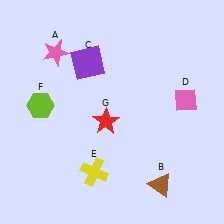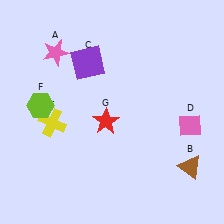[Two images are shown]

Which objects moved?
The objects that moved are: the brown triangle (B), the pink diamond (D), the yellow cross (E).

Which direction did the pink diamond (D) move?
The pink diamond (D) moved down.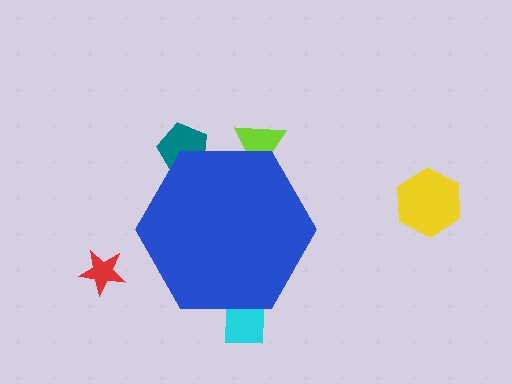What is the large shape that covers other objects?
A blue hexagon.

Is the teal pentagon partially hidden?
Yes, the teal pentagon is partially hidden behind the blue hexagon.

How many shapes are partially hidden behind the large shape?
3 shapes are partially hidden.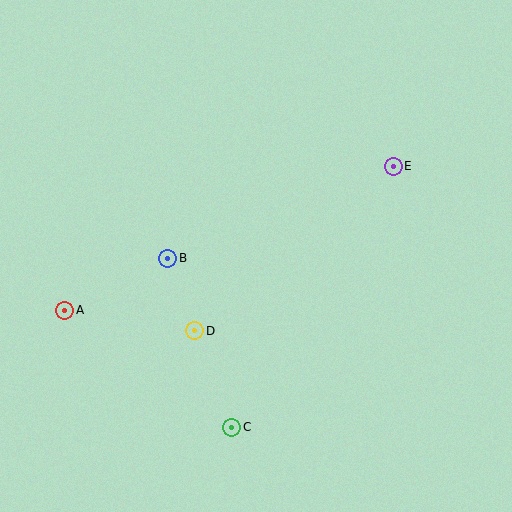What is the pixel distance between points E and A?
The distance between E and A is 359 pixels.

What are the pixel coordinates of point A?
Point A is at (65, 310).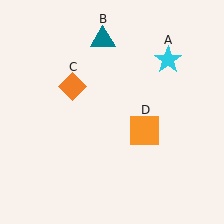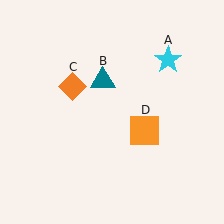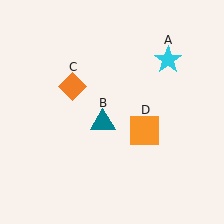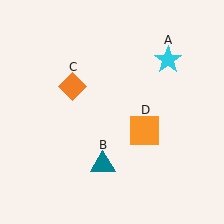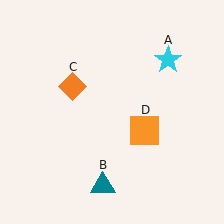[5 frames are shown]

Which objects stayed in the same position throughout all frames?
Cyan star (object A) and orange diamond (object C) and orange square (object D) remained stationary.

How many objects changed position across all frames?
1 object changed position: teal triangle (object B).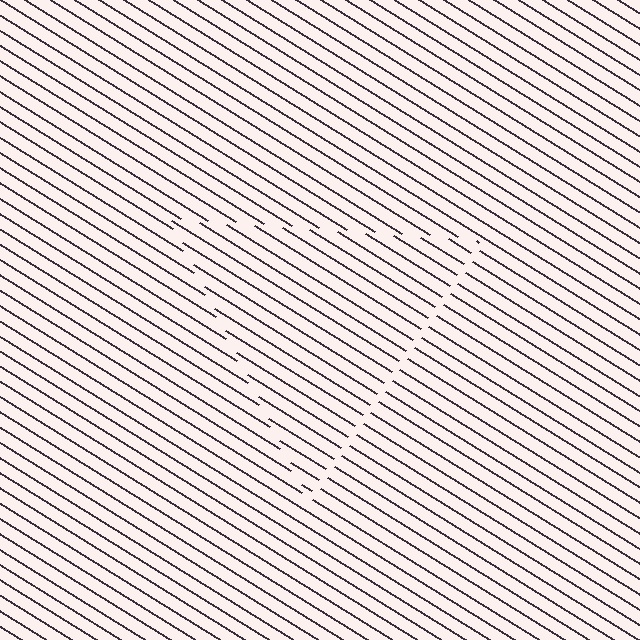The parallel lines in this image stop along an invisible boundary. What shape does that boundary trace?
An illusory triangle. The interior of the shape contains the same grating, shifted by half a period — the contour is defined by the phase discontinuity where line-ends from the inner and outer gratings abut.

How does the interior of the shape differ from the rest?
The interior of the shape contains the same grating, shifted by half a period — the contour is defined by the phase discontinuity where line-ends from the inner and outer gratings abut.